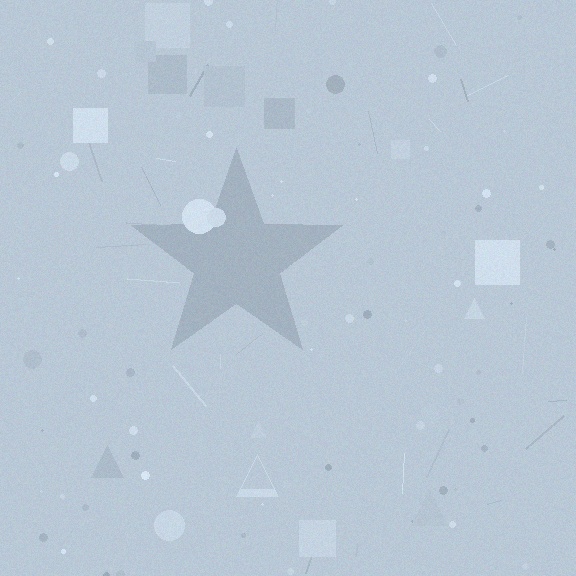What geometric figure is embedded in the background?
A star is embedded in the background.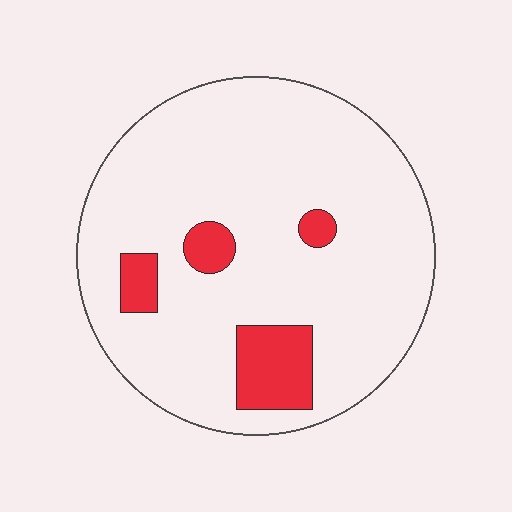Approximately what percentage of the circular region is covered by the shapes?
Approximately 10%.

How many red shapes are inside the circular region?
4.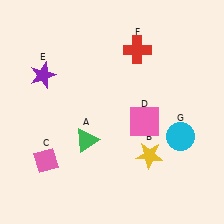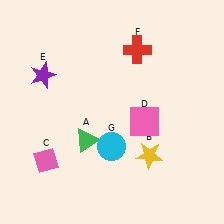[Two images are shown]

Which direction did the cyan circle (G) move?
The cyan circle (G) moved left.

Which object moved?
The cyan circle (G) moved left.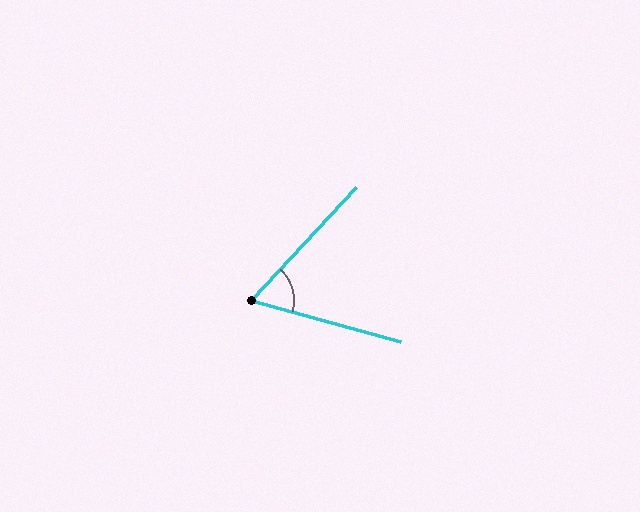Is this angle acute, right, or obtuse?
It is acute.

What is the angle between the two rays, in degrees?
Approximately 63 degrees.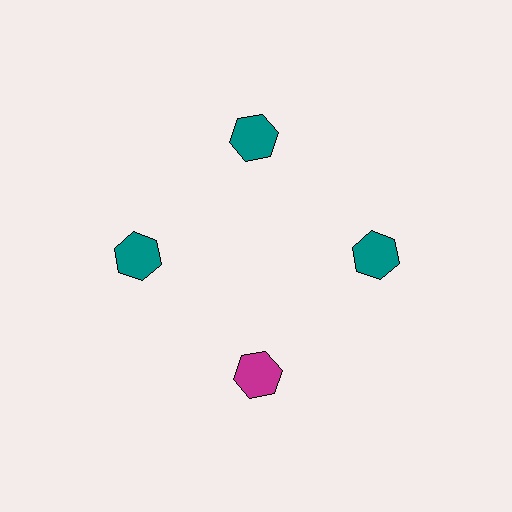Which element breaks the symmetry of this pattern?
The magenta hexagon at roughly the 6 o'clock position breaks the symmetry. All other shapes are teal hexagons.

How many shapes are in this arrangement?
There are 4 shapes arranged in a ring pattern.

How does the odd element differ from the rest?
It has a different color: magenta instead of teal.